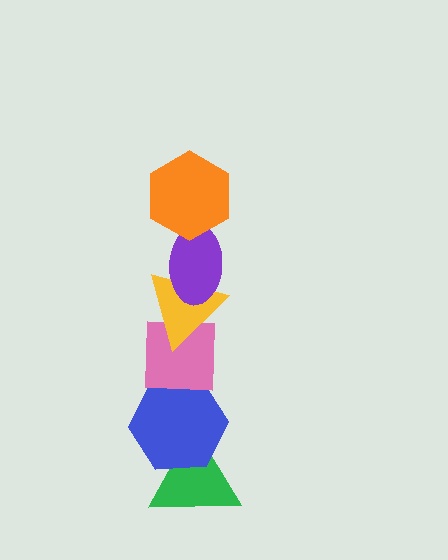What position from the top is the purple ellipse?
The purple ellipse is 2nd from the top.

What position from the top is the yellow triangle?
The yellow triangle is 3rd from the top.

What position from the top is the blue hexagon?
The blue hexagon is 5th from the top.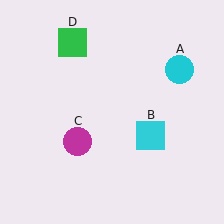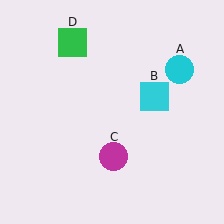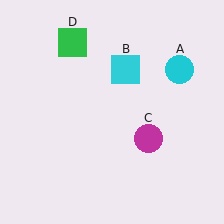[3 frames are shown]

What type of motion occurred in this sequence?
The cyan square (object B), magenta circle (object C) rotated counterclockwise around the center of the scene.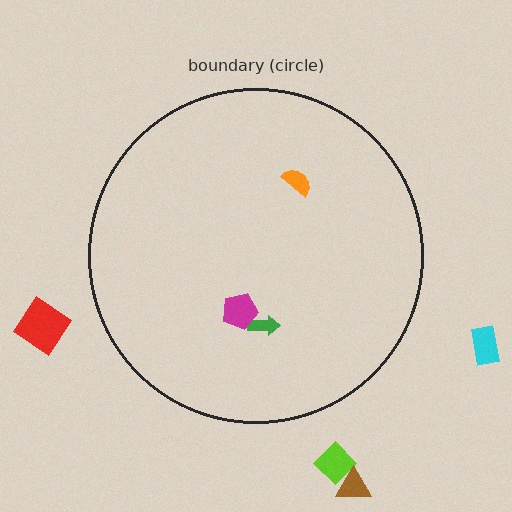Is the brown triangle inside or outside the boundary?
Outside.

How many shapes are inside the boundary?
3 inside, 4 outside.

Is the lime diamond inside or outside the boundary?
Outside.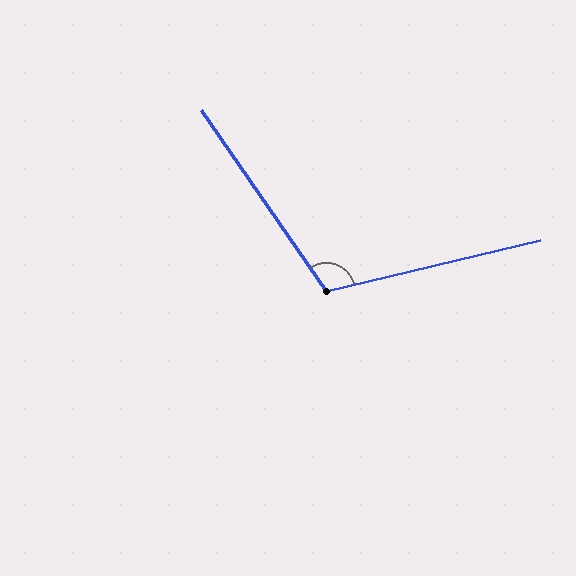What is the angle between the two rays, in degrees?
Approximately 111 degrees.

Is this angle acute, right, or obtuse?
It is obtuse.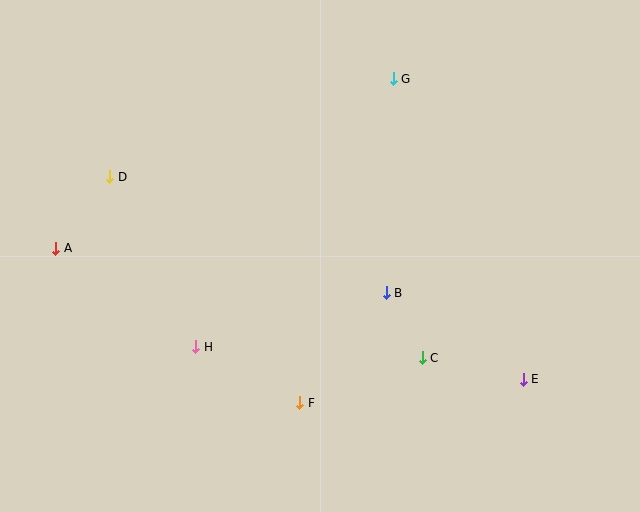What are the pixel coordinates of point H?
Point H is at (196, 347).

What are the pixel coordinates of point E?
Point E is at (523, 379).